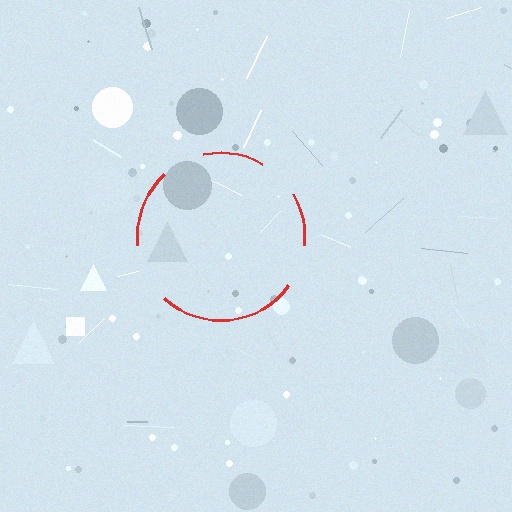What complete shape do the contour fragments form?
The contour fragments form a circle.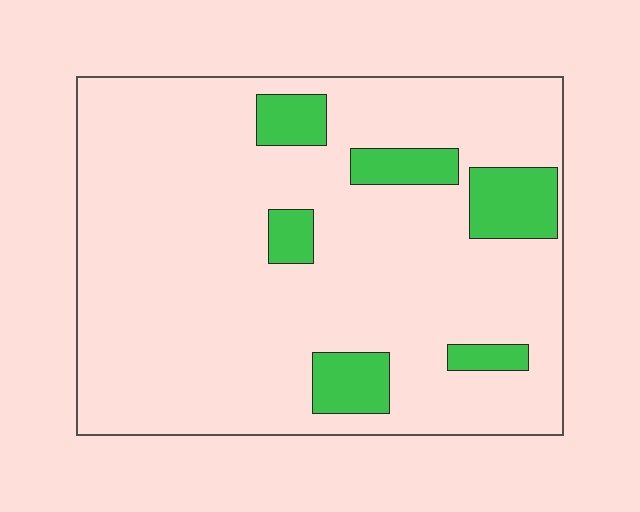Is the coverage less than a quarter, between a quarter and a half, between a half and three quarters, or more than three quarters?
Less than a quarter.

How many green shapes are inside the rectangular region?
6.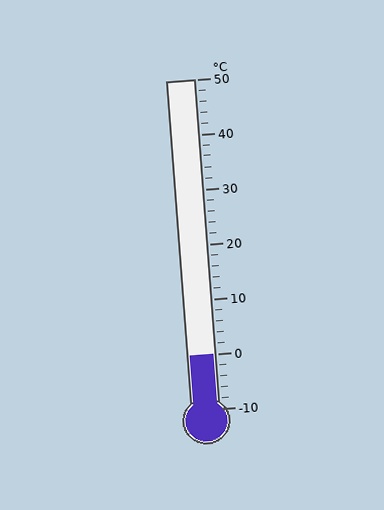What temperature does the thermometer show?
The thermometer shows approximately 0°C.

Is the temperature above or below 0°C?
The temperature is at 0°C.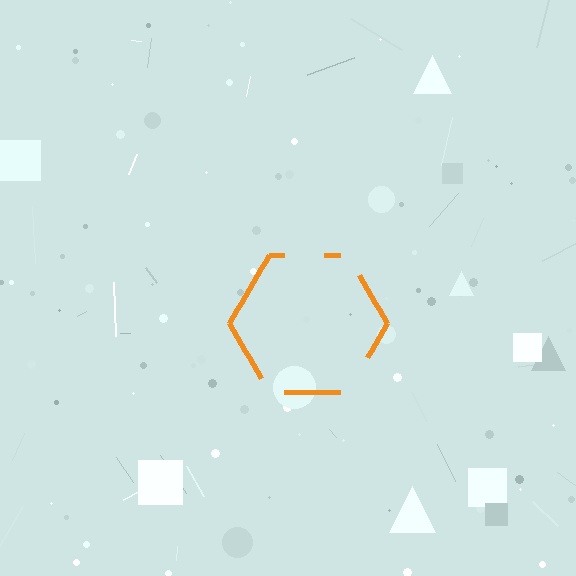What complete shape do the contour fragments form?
The contour fragments form a hexagon.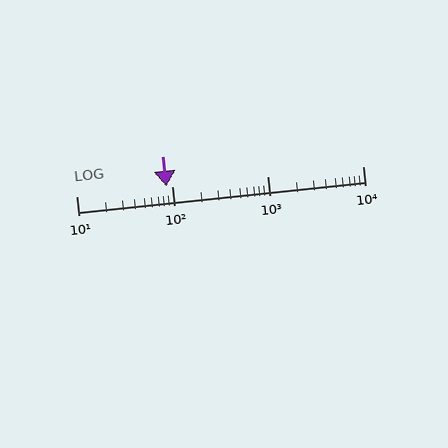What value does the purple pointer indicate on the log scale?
The pointer indicates approximately 87.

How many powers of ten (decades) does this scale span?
The scale spans 3 decades, from 10 to 10000.